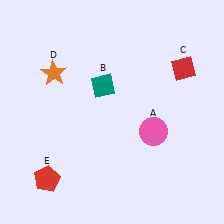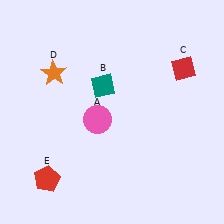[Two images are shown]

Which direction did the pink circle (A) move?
The pink circle (A) moved left.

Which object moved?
The pink circle (A) moved left.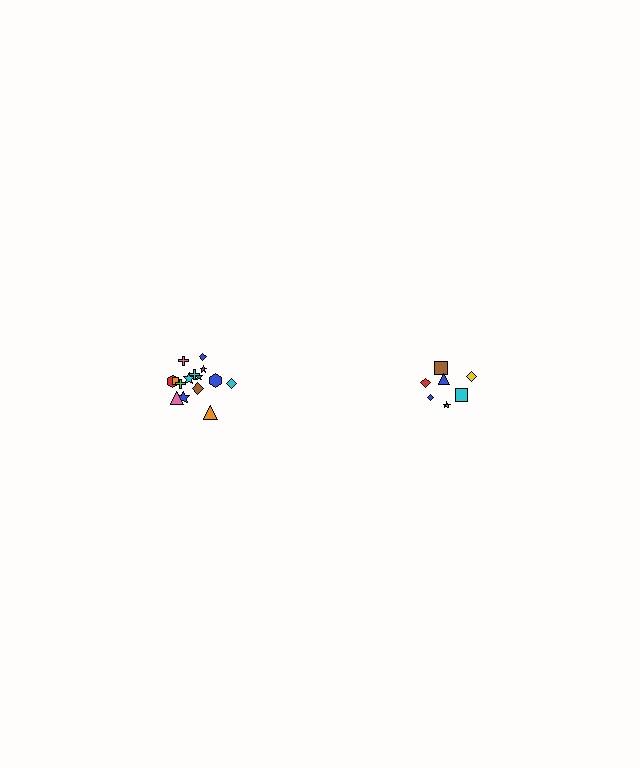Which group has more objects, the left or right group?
The left group.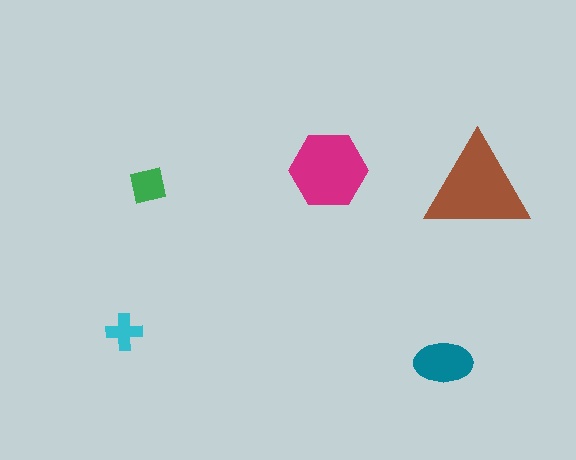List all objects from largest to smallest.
The brown triangle, the magenta hexagon, the teal ellipse, the green square, the cyan cross.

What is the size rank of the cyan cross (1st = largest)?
5th.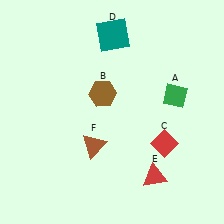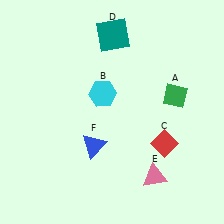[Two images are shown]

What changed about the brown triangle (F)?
In Image 1, F is brown. In Image 2, it changed to blue.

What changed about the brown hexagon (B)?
In Image 1, B is brown. In Image 2, it changed to cyan.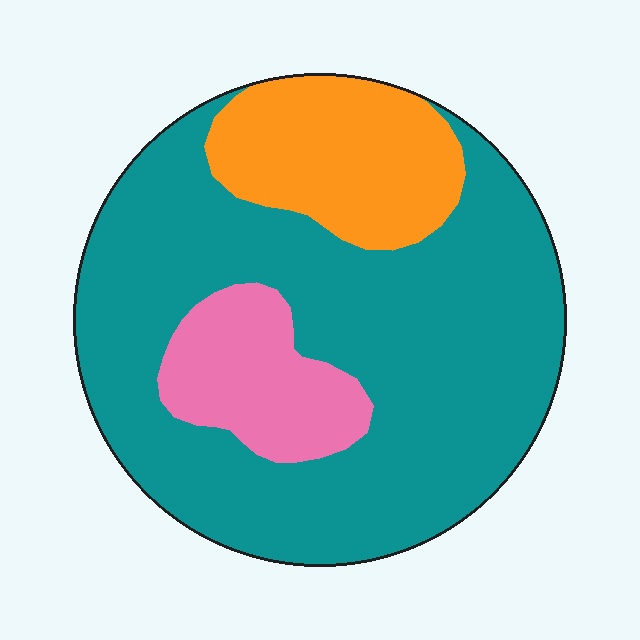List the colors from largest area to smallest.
From largest to smallest: teal, orange, pink.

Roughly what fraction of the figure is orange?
Orange covers 18% of the figure.